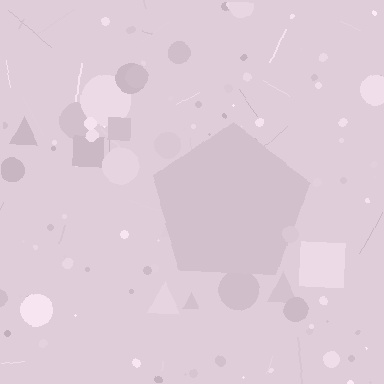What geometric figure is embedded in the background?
A pentagon is embedded in the background.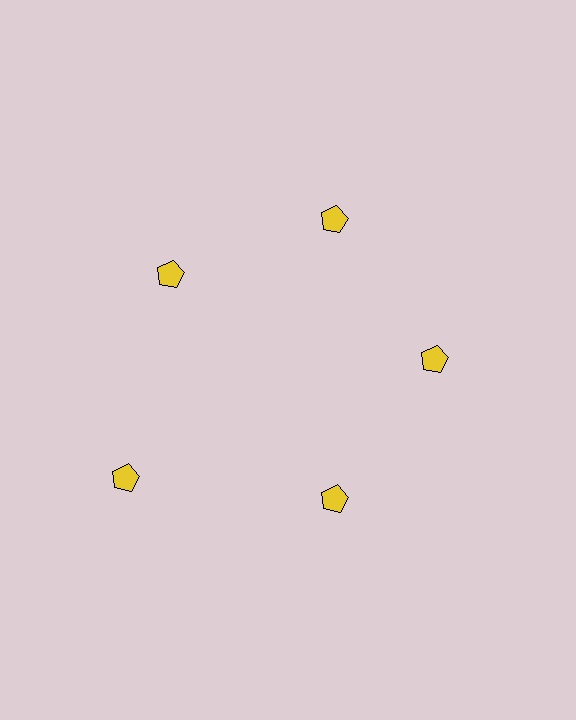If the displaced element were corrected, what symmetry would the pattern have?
It would have 5-fold rotational symmetry — the pattern would map onto itself every 72 degrees.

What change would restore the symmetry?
The symmetry would be restored by moving it inward, back onto the ring so that all 5 pentagons sit at equal angles and equal distance from the center.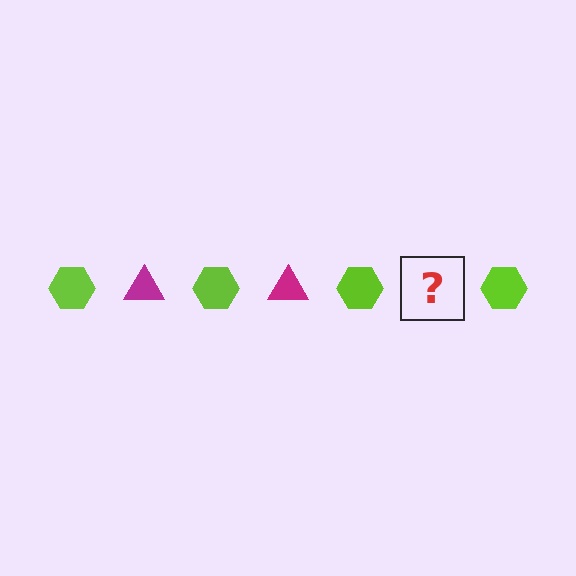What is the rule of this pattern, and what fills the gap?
The rule is that the pattern alternates between lime hexagon and magenta triangle. The gap should be filled with a magenta triangle.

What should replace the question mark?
The question mark should be replaced with a magenta triangle.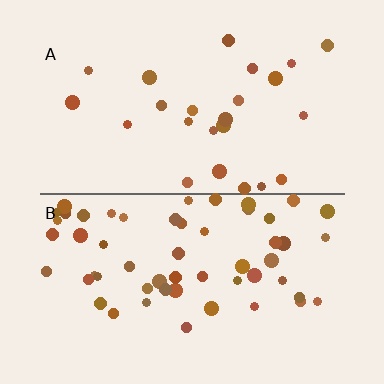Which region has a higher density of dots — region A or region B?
B (the bottom).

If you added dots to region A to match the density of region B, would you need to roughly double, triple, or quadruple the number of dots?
Approximately double.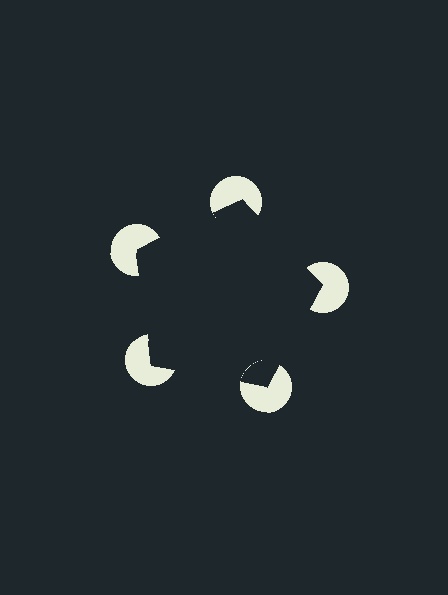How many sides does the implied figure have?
5 sides.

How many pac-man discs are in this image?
There are 5 — one at each vertex of the illusory pentagon.